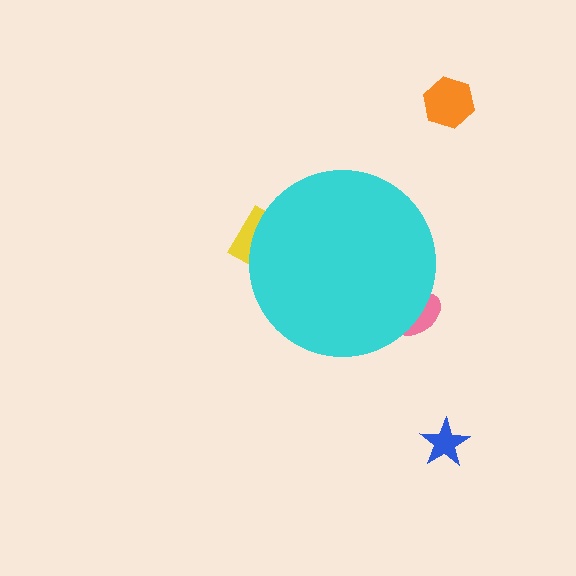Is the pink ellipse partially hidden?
Yes, the pink ellipse is partially hidden behind the cyan circle.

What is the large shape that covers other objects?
A cyan circle.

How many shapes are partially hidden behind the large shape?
2 shapes are partially hidden.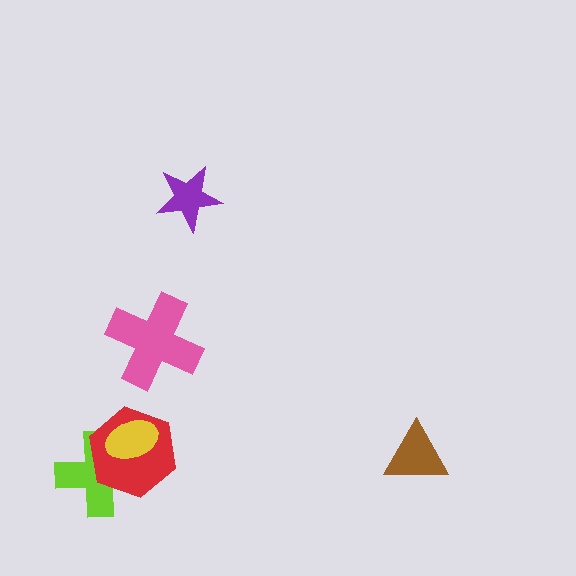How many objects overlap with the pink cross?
0 objects overlap with the pink cross.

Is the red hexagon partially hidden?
Yes, it is partially covered by another shape.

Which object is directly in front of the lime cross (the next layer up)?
The red hexagon is directly in front of the lime cross.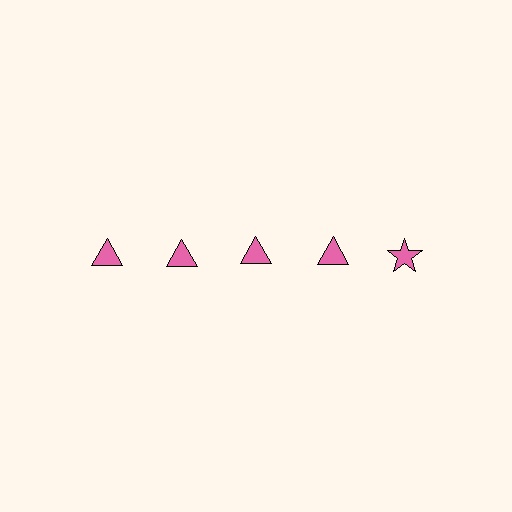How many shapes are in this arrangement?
There are 5 shapes arranged in a grid pattern.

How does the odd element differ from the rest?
It has a different shape: star instead of triangle.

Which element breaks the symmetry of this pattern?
The pink star in the top row, rightmost column breaks the symmetry. All other shapes are pink triangles.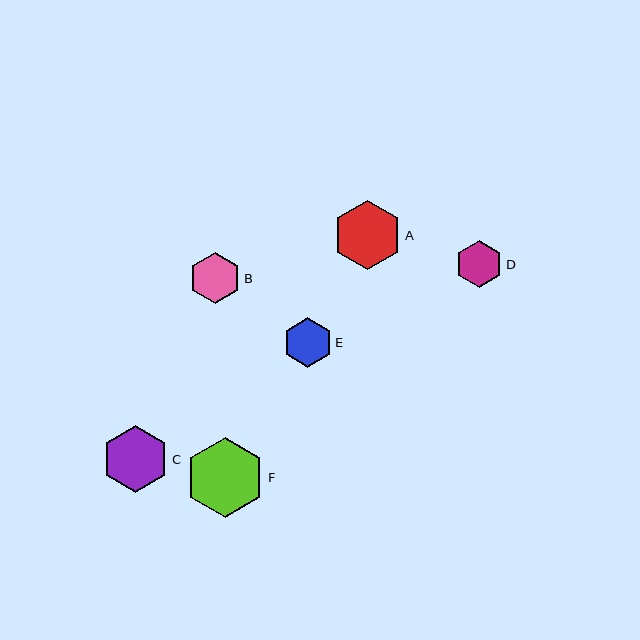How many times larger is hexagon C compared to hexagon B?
Hexagon C is approximately 1.3 times the size of hexagon B.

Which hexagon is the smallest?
Hexagon D is the smallest with a size of approximately 47 pixels.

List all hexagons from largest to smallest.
From largest to smallest: F, A, C, B, E, D.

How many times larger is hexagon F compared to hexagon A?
Hexagon F is approximately 1.2 times the size of hexagon A.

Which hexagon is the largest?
Hexagon F is the largest with a size of approximately 80 pixels.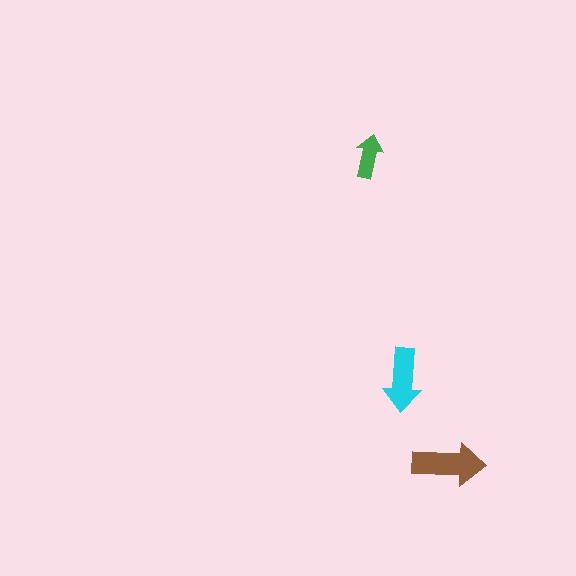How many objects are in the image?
There are 3 objects in the image.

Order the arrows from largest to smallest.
the brown one, the cyan one, the green one.